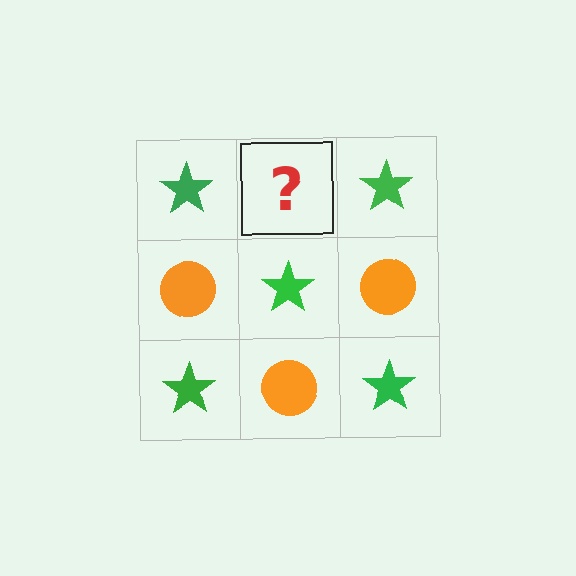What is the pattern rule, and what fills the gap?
The rule is that it alternates green star and orange circle in a checkerboard pattern. The gap should be filled with an orange circle.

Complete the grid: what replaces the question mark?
The question mark should be replaced with an orange circle.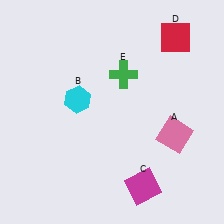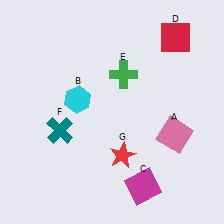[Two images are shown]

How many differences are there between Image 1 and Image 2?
There are 2 differences between the two images.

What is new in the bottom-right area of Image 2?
A red star (G) was added in the bottom-right area of Image 2.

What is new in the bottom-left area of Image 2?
A teal cross (F) was added in the bottom-left area of Image 2.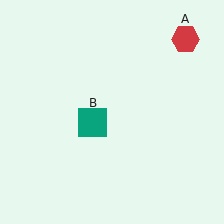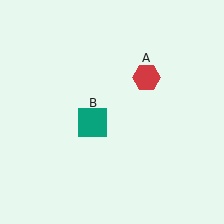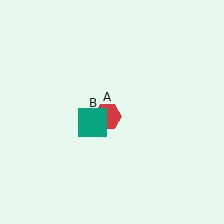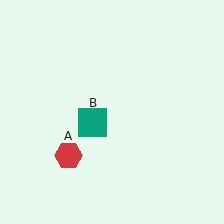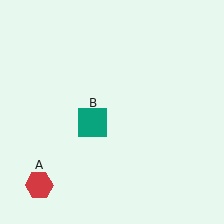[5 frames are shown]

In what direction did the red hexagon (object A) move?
The red hexagon (object A) moved down and to the left.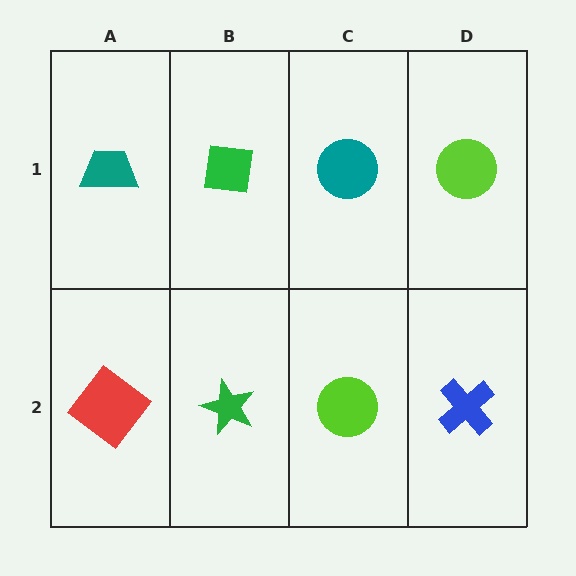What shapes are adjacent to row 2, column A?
A teal trapezoid (row 1, column A), a green star (row 2, column B).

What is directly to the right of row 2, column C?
A blue cross.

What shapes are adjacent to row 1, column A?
A red diamond (row 2, column A), a green square (row 1, column B).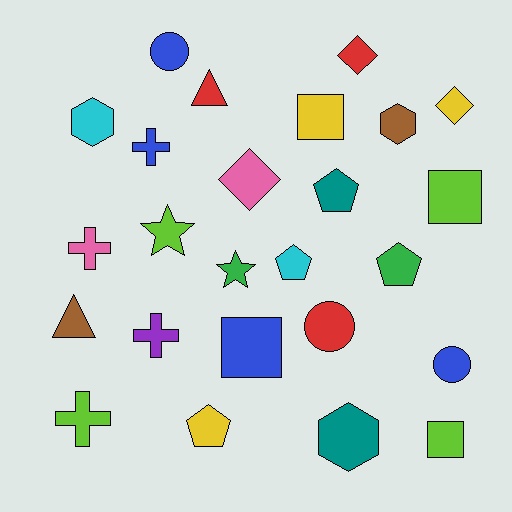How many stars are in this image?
There are 2 stars.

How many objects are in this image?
There are 25 objects.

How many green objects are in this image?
There are 2 green objects.